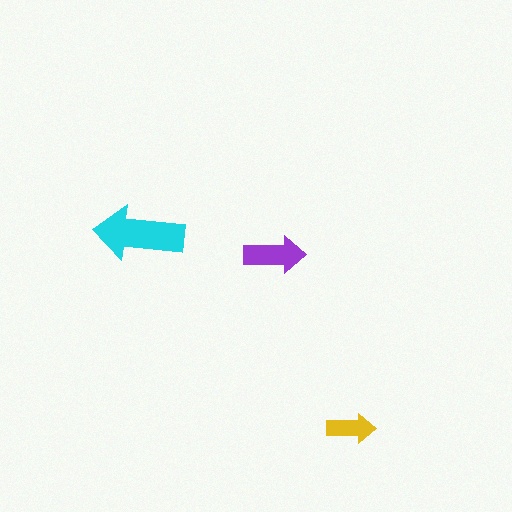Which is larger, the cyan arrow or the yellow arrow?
The cyan one.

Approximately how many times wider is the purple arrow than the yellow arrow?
About 1.5 times wider.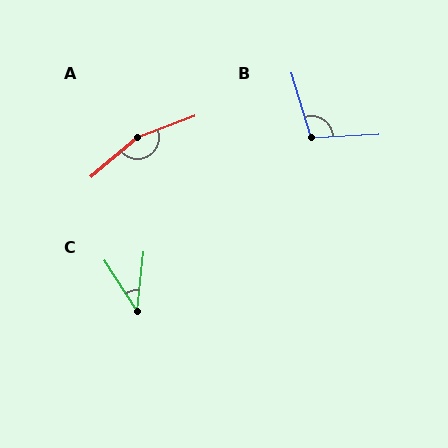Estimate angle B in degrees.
Approximately 104 degrees.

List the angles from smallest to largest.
C (39°), B (104°), A (160°).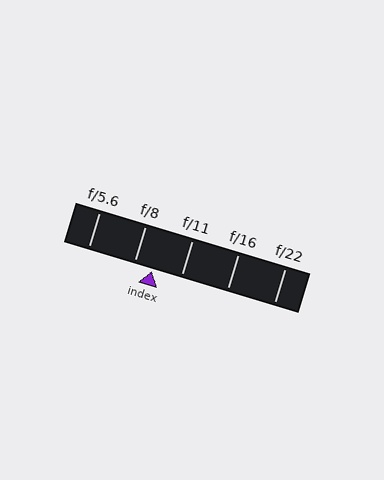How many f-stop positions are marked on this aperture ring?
There are 5 f-stop positions marked.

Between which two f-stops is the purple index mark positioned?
The index mark is between f/8 and f/11.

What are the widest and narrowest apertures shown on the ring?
The widest aperture shown is f/5.6 and the narrowest is f/22.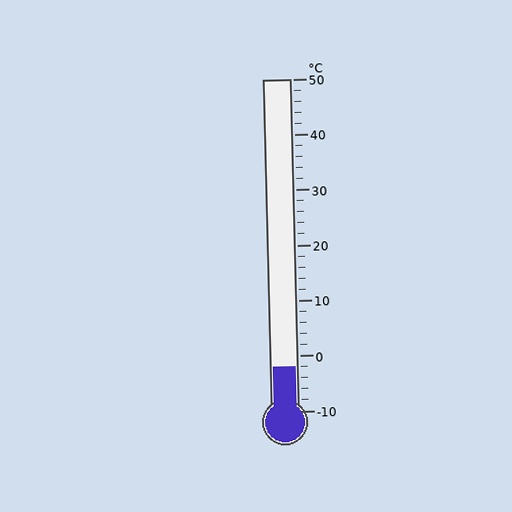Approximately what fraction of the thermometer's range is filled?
The thermometer is filled to approximately 15% of its range.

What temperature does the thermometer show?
The thermometer shows approximately -2°C.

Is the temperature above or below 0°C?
The temperature is below 0°C.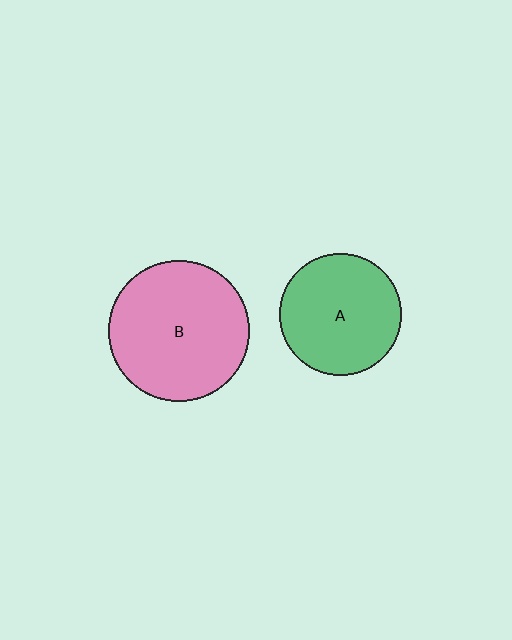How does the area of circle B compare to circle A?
Approximately 1.3 times.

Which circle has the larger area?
Circle B (pink).